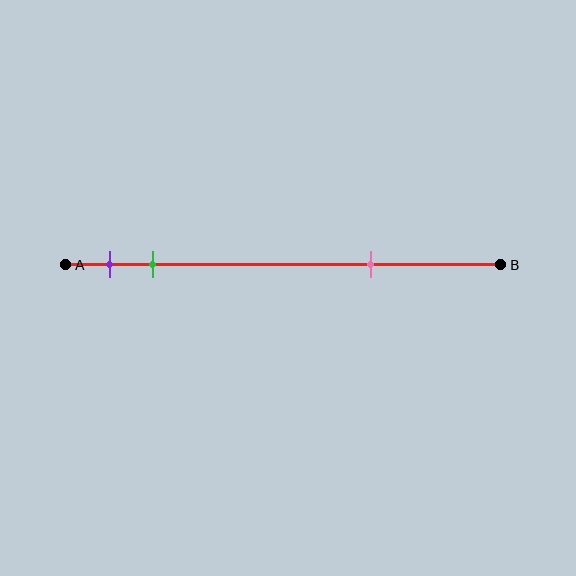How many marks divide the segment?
There are 3 marks dividing the segment.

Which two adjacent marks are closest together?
The purple and green marks are the closest adjacent pair.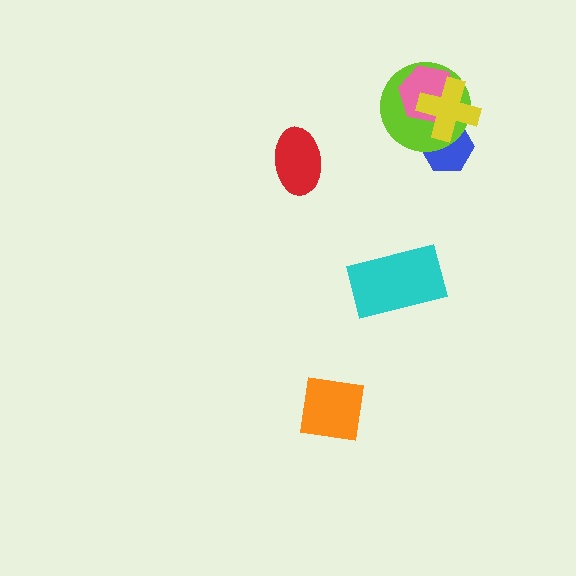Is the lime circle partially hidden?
Yes, it is partially covered by another shape.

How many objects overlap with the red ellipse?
0 objects overlap with the red ellipse.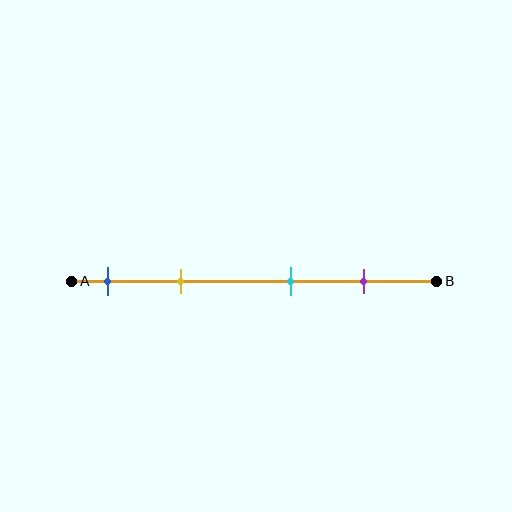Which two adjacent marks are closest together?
The blue and yellow marks are the closest adjacent pair.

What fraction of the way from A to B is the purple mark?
The purple mark is approximately 80% (0.8) of the way from A to B.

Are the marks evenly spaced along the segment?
No, the marks are not evenly spaced.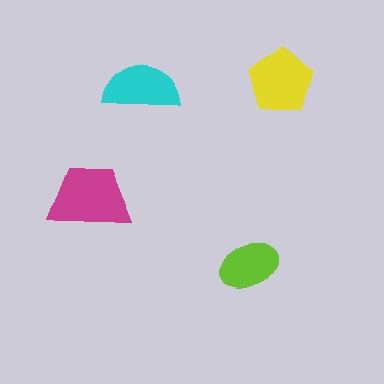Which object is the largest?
The magenta trapezoid.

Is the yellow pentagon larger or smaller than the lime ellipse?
Larger.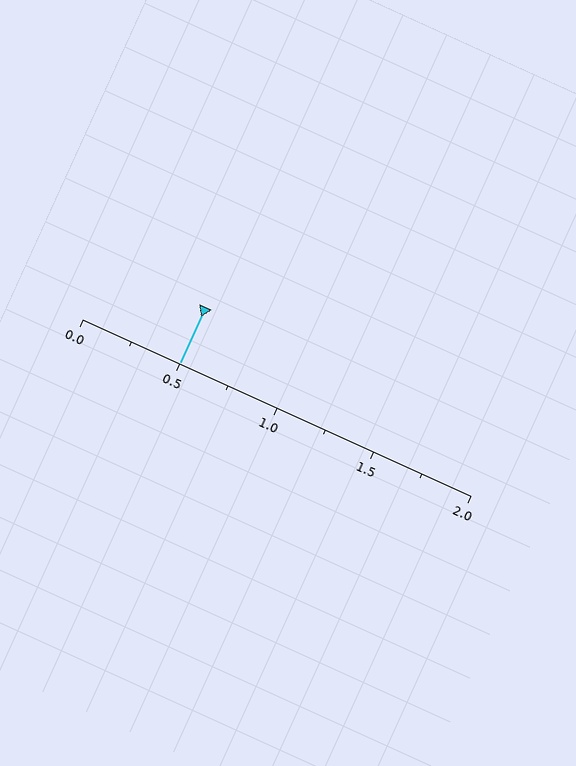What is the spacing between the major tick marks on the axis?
The major ticks are spaced 0.5 apart.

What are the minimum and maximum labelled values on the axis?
The axis runs from 0.0 to 2.0.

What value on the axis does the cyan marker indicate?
The marker indicates approximately 0.5.